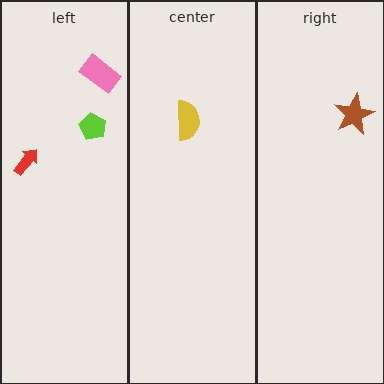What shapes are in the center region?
The yellow semicircle.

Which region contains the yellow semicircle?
The center region.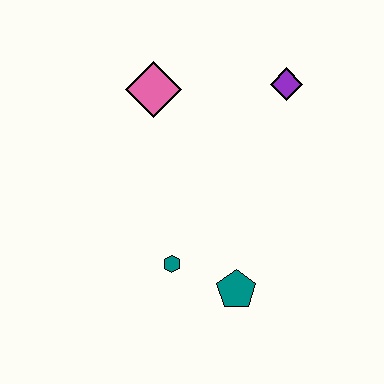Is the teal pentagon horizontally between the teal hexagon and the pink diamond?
No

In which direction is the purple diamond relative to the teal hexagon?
The purple diamond is above the teal hexagon.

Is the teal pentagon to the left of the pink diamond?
No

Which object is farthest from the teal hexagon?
The purple diamond is farthest from the teal hexagon.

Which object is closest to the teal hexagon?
The teal pentagon is closest to the teal hexagon.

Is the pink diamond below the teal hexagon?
No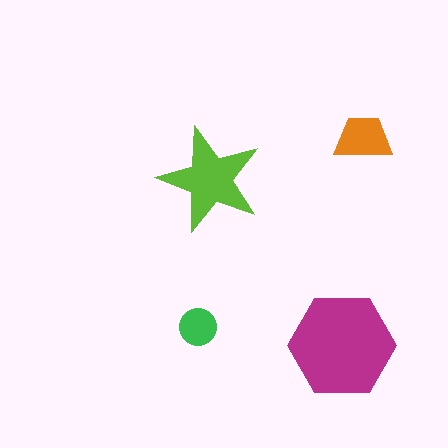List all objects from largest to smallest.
The magenta hexagon, the lime star, the orange trapezoid, the green circle.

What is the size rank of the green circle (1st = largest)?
4th.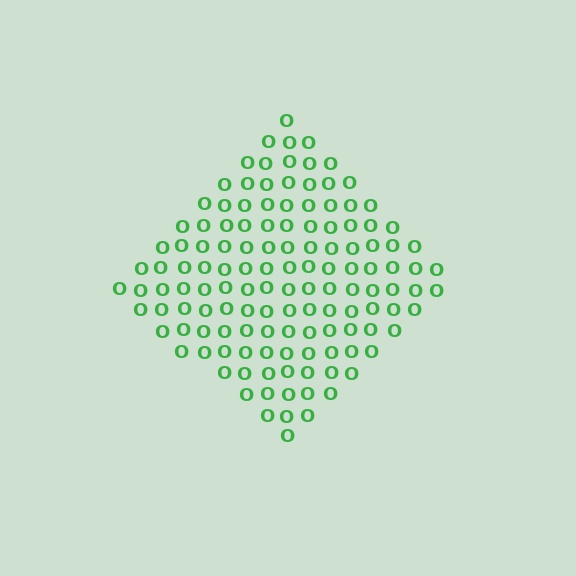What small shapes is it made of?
It is made of small letter O's.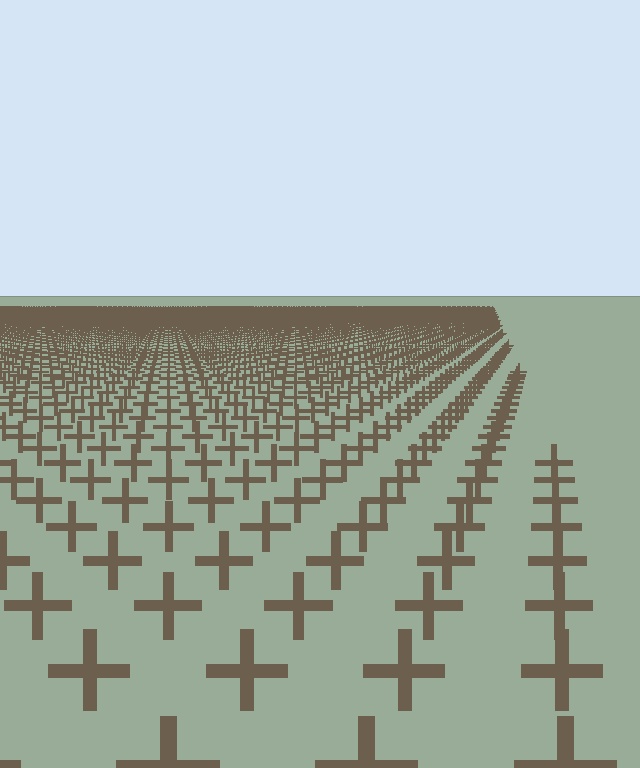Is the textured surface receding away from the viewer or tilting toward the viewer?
The surface is receding away from the viewer. Texture elements get smaller and denser toward the top.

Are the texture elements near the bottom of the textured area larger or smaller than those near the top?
Larger. Near the bottom, elements are closer to the viewer and appear at a bigger on-screen size.